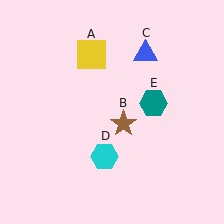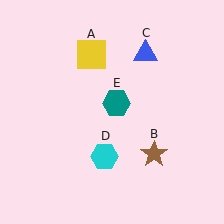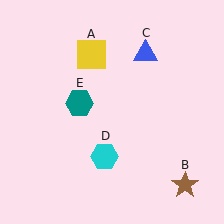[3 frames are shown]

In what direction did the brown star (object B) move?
The brown star (object B) moved down and to the right.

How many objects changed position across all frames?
2 objects changed position: brown star (object B), teal hexagon (object E).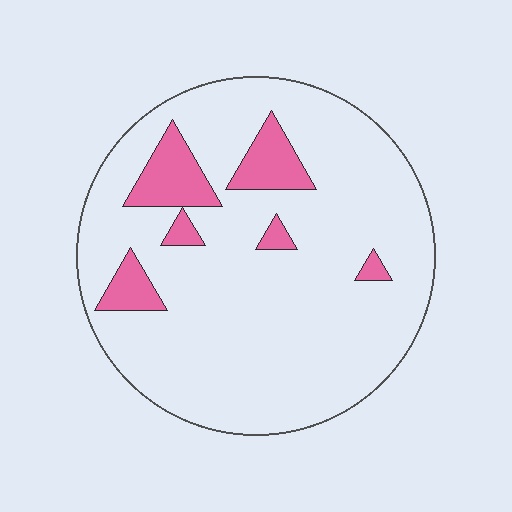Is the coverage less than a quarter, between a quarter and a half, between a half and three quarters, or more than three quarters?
Less than a quarter.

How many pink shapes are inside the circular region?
6.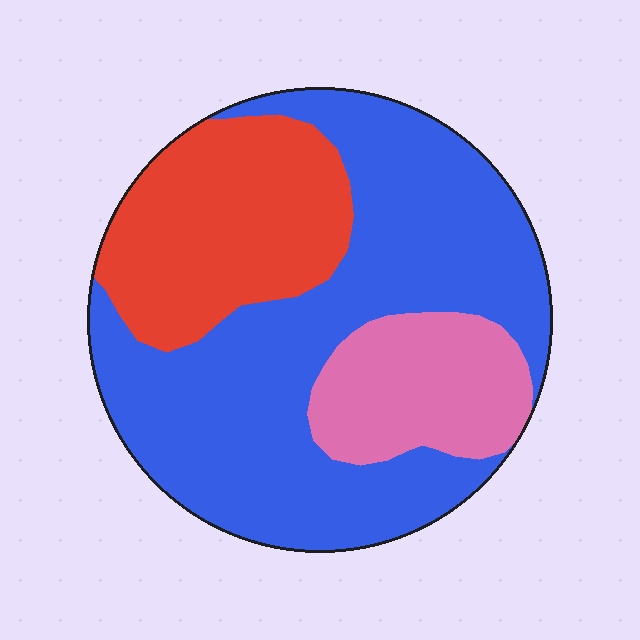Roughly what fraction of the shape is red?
Red takes up between a quarter and a half of the shape.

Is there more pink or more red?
Red.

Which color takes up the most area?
Blue, at roughly 60%.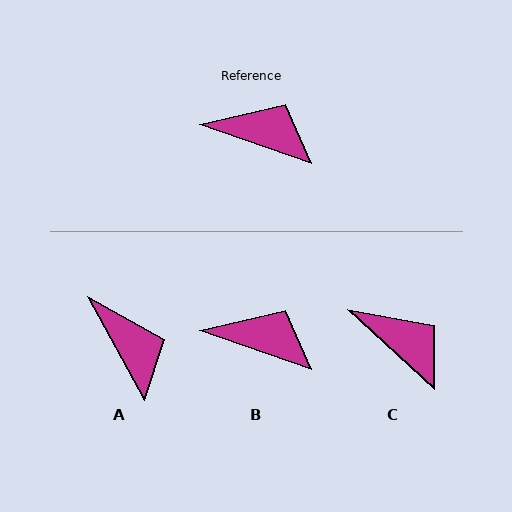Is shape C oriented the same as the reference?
No, it is off by about 23 degrees.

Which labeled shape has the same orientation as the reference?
B.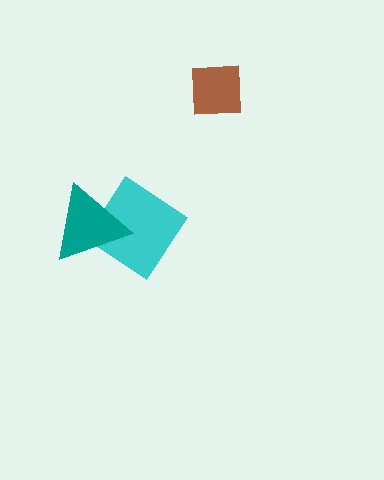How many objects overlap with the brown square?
0 objects overlap with the brown square.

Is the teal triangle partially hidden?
No, no other shape covers it.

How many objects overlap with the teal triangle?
1 object overlaps with the teal triangle.